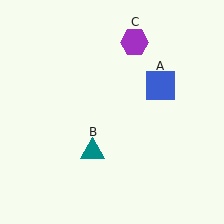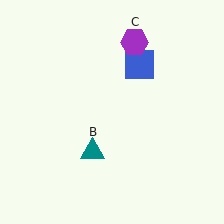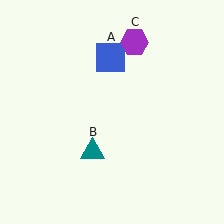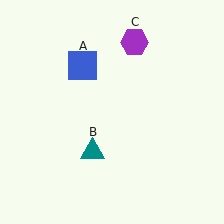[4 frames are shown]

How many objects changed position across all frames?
1 object changed position: blue square (object A).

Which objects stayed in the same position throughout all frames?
Teal triangle (object B) and purple hexagon (object C) remained stationary.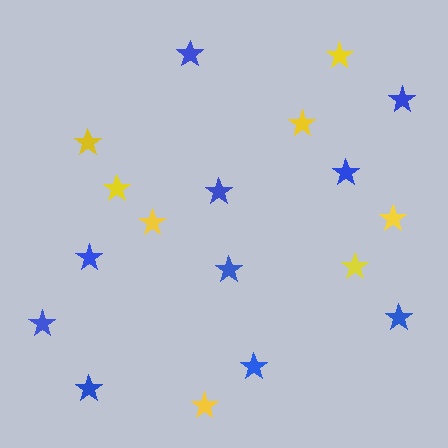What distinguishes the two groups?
There are 2 groups: one group of blue stars (10) and one group of yellow stars (8).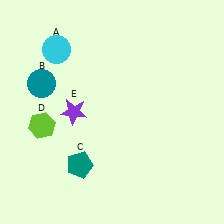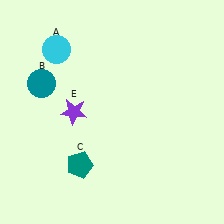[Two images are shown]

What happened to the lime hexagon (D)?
The lime hexagon (D) was removed in Image 2. It was in the bottom-left area of Image 1.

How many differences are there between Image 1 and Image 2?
There is 1 difference between the two images.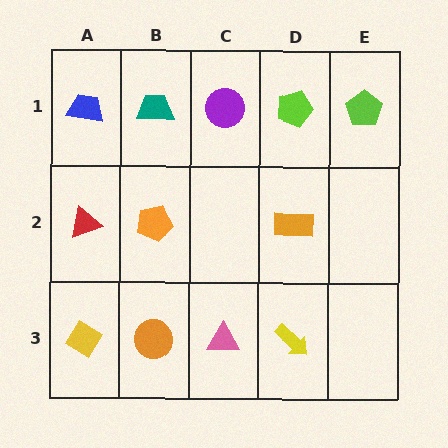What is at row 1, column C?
A purple circle.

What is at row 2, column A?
A red triangle.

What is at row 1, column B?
A teal trapezoid.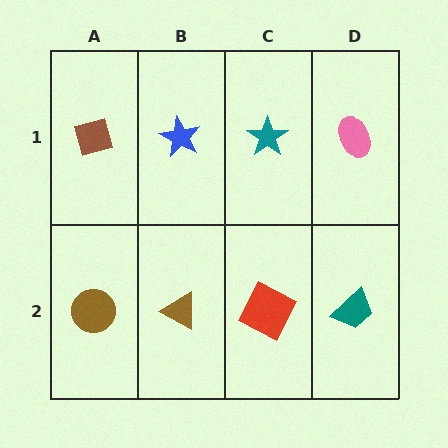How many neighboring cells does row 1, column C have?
3.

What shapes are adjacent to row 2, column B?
A blue star (row 1, column B), a brown circle (row 2, column A), a red square (row 2, column C).